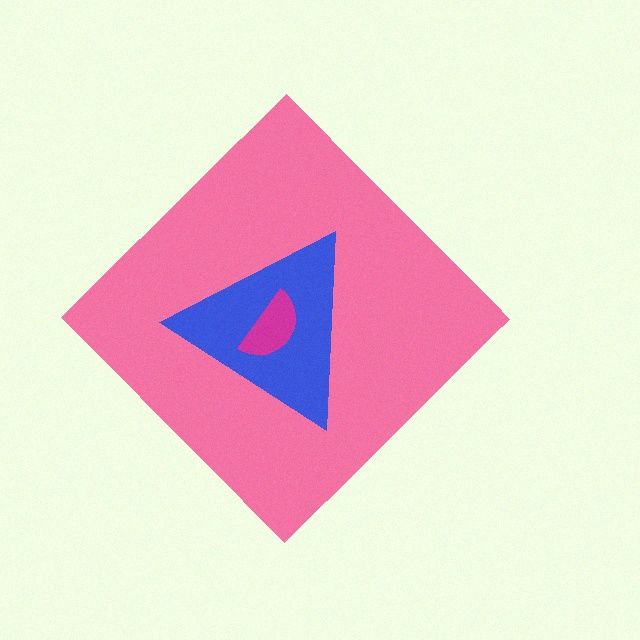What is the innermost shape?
The magenta semicircle.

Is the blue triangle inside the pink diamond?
Yes.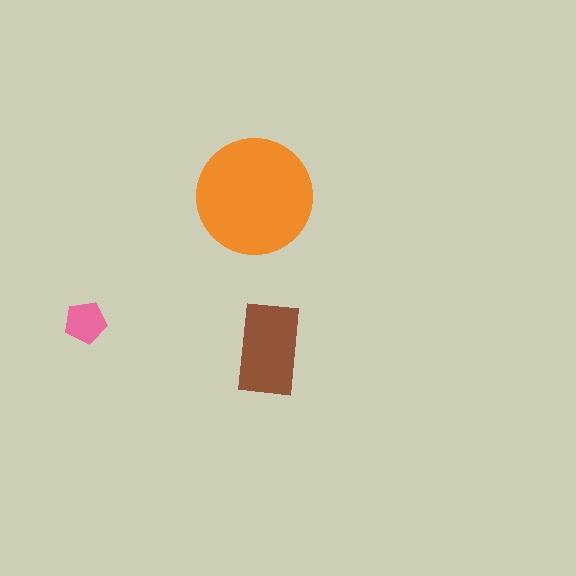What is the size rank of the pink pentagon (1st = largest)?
3rd.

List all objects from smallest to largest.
The pink pentagon, the brown rectangle, the orange circle.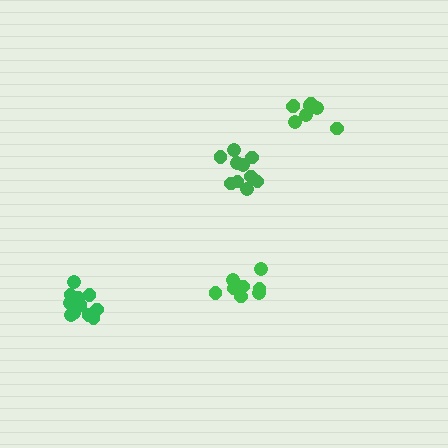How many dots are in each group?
Group 1: 9 dots, Group 2: 8 dots, Group 3: 10 dots, Group 4: 11 dots (38 total).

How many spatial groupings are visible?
There are 4 spatial groupings.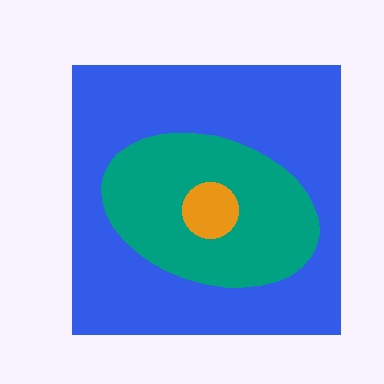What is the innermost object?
The orange circle.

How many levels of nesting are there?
3.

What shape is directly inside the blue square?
The teal ellipse.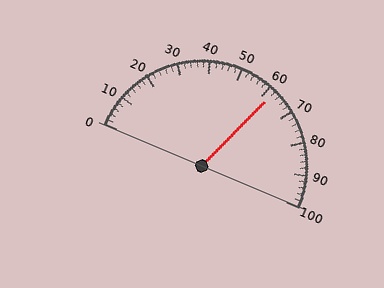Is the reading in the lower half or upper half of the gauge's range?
The reading is in the upper half of the range (0 to 100).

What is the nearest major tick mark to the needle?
The nearest major tick mark is 60.